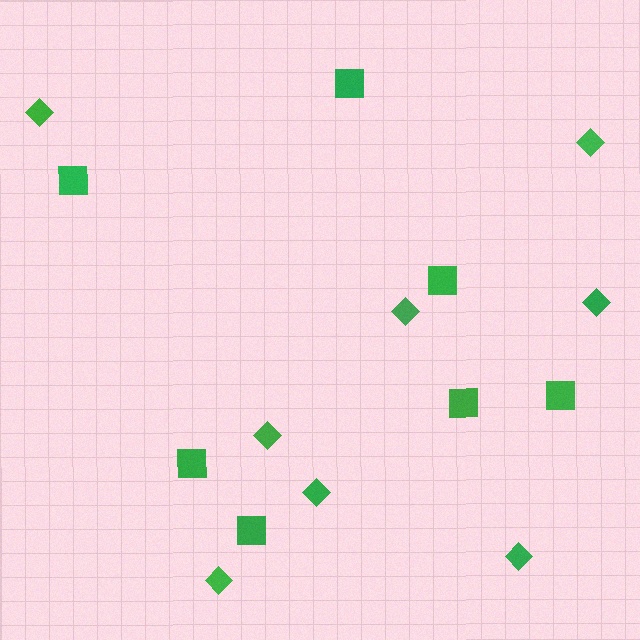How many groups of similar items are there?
There are 2 groups: one group of squares (7) and one group of diamonds (8).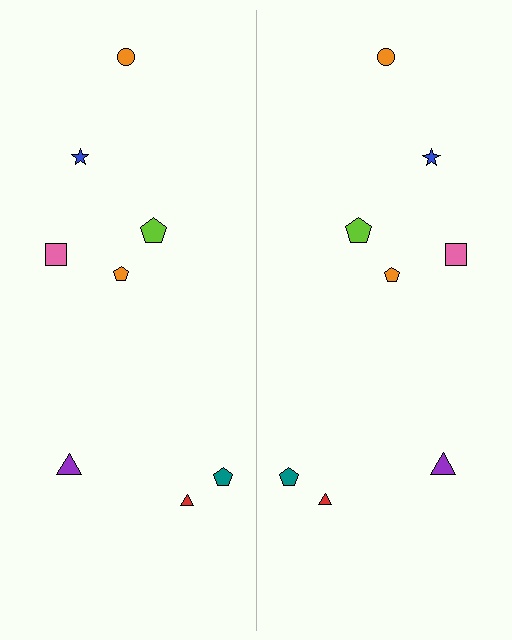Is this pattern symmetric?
Yes, this pattern has bilateral (reflection) symmetry.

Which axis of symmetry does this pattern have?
The pattern has a vertical axis of symmetry running through the center of the image.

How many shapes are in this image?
There are 16 shapes in this image.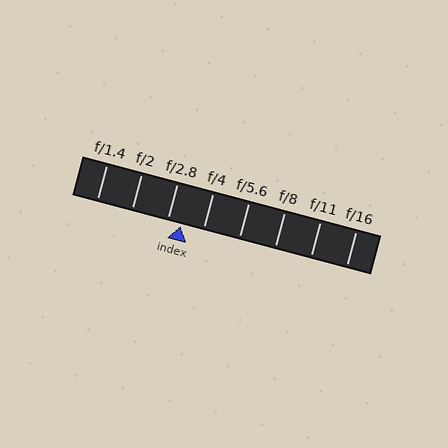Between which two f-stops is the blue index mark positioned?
The index mark is between f/2.8 and f/4.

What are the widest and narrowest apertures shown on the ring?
The widest aperture shown is f/1.4 and the narrowest is f/16.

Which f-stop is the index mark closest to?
The index mark is closest to f/2.8.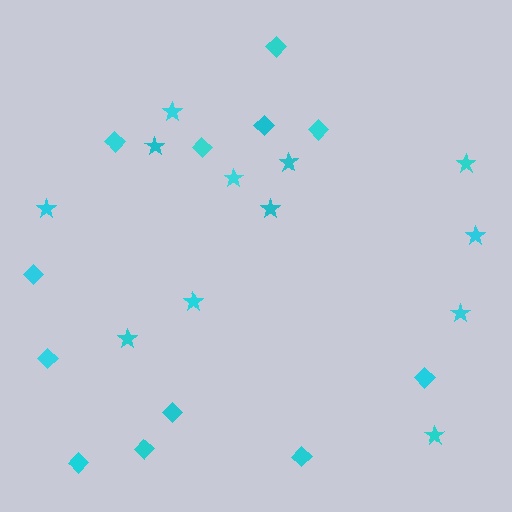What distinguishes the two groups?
There are 2 groups: one group of stars (12) and one group of diamonds (12).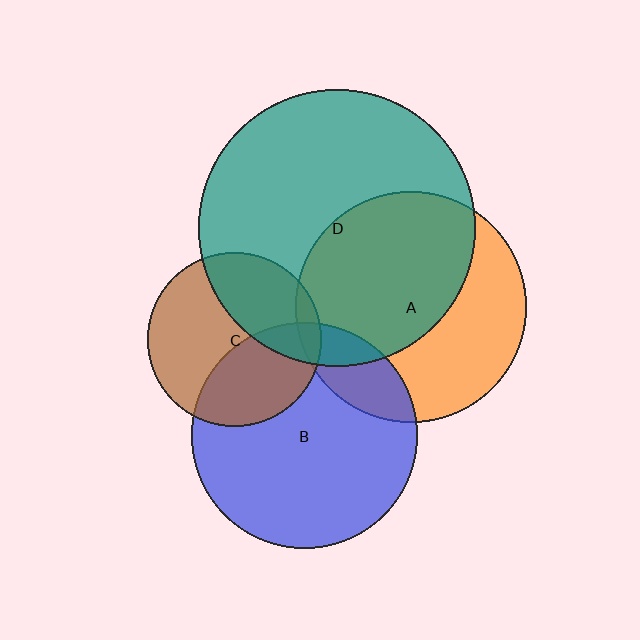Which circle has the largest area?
Circle D (teal).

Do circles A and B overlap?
Yes.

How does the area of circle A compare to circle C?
Approximately 1.8 times.